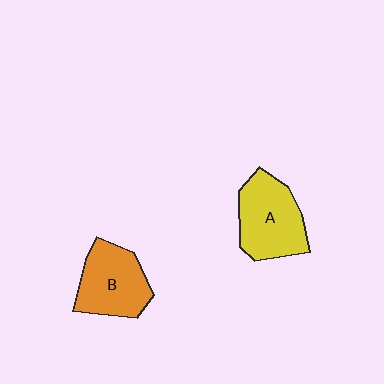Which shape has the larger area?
Shape A (yellow).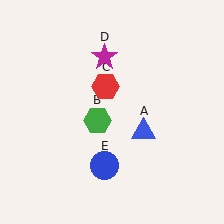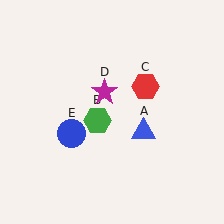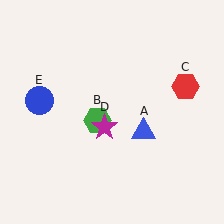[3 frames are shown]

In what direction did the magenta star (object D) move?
The magenta star (object D) moved down.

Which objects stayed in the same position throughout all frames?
Blue triangle (object A) and green hexagon (object B) remained stationary.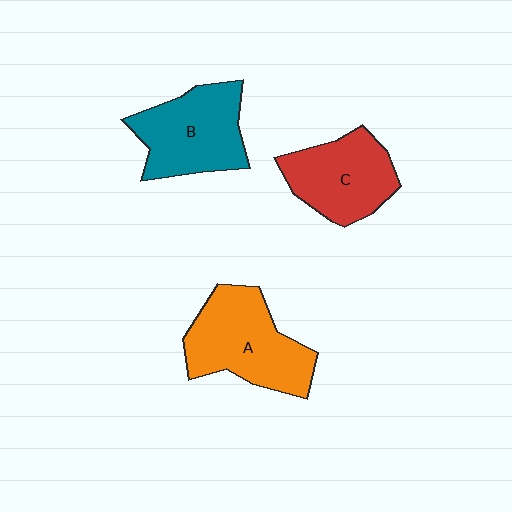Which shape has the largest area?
Shape A (orange).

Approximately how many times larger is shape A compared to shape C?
Approximately 1.2 times.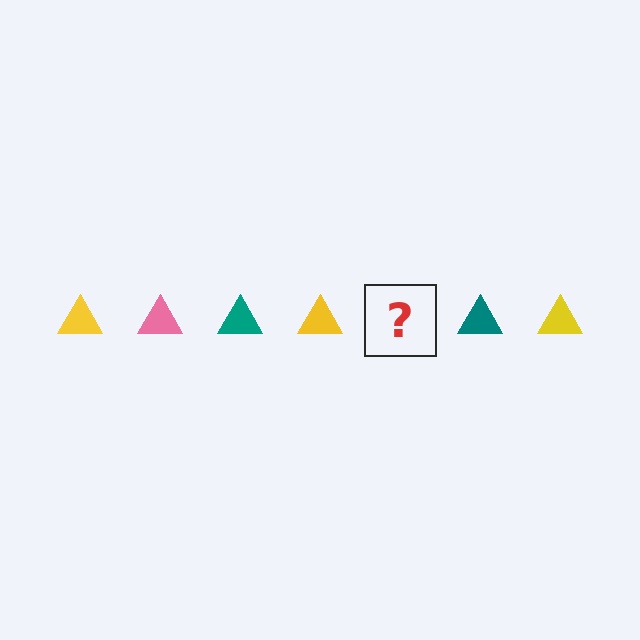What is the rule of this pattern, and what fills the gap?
The rule is that the pattern cycles through yellow, pink, teal triangles. The gap should be filled with a pink triangle.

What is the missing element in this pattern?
The missing element is a pink triangle.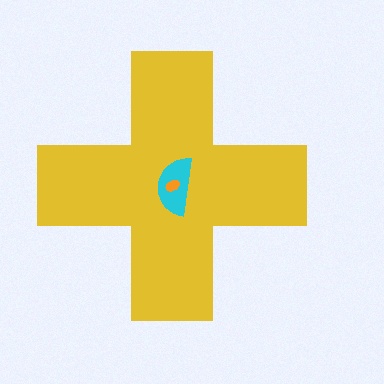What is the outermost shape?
The yellow cross.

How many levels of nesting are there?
3.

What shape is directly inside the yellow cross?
The cyan semicircle.